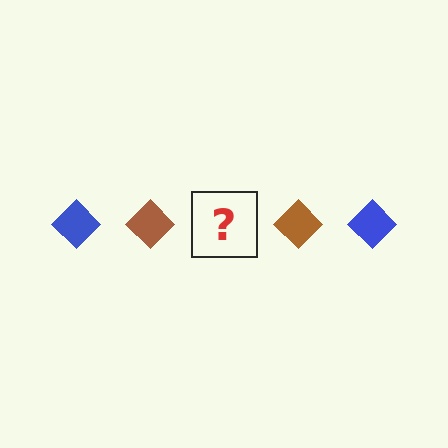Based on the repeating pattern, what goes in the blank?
The blank should be a blue diamond.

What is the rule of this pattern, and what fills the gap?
The rule is that the pattern cycles through blue, brown diamonds. The gap should be filled with a blue diamond.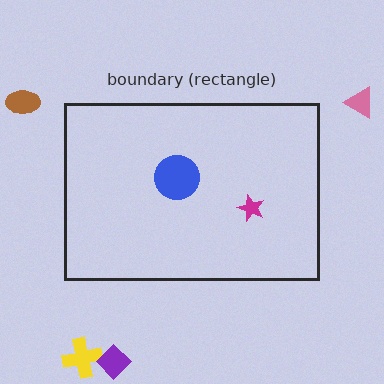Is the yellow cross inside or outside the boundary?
Outside.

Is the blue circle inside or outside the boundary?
Inside.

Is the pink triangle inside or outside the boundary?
Outside.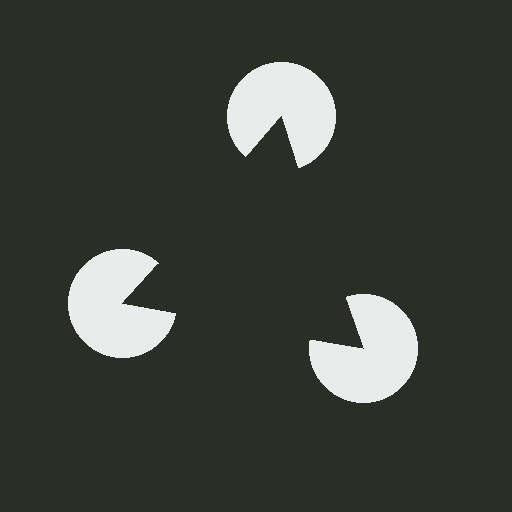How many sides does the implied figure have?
3 sides.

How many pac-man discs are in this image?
There are 3 — one at each vertex of the illusory triangle.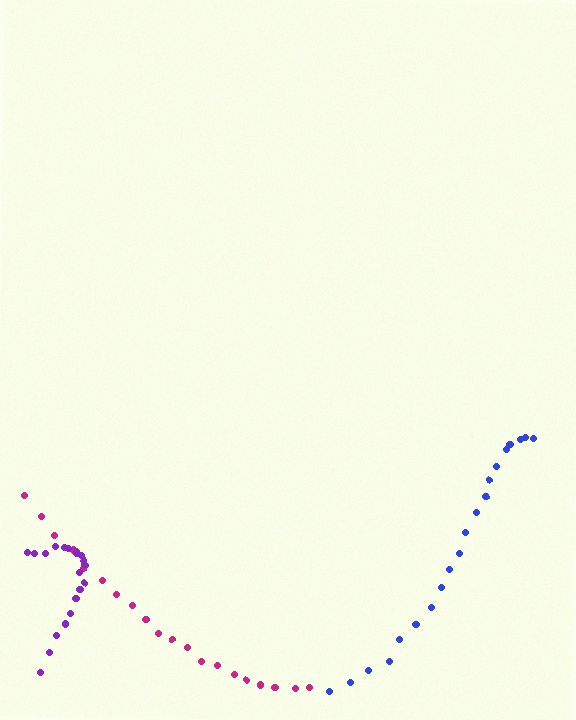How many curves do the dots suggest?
There are 3 distinct paths.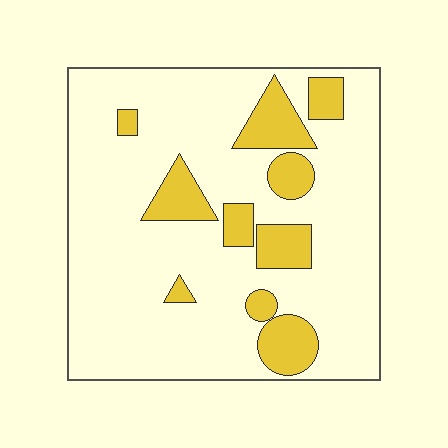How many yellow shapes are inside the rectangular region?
10.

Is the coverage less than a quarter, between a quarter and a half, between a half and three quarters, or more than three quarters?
Less than a quarter.